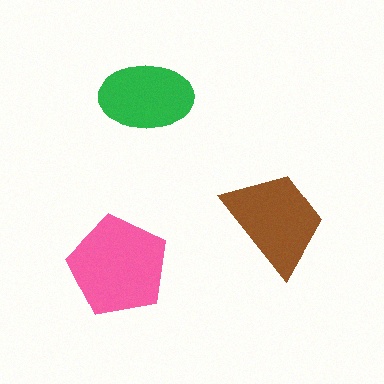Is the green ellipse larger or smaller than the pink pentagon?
Smaller.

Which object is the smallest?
The green ellipse.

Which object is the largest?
The pink pentagon.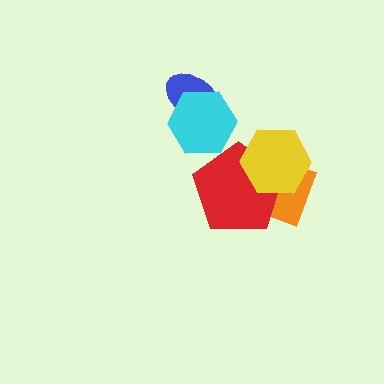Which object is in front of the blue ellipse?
The cyan hexagon is in front of the blue ellipse.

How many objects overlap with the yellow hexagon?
2 objects overlap with the yellow hexagon.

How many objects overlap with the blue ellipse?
1 object overlaps with the blue ellipse.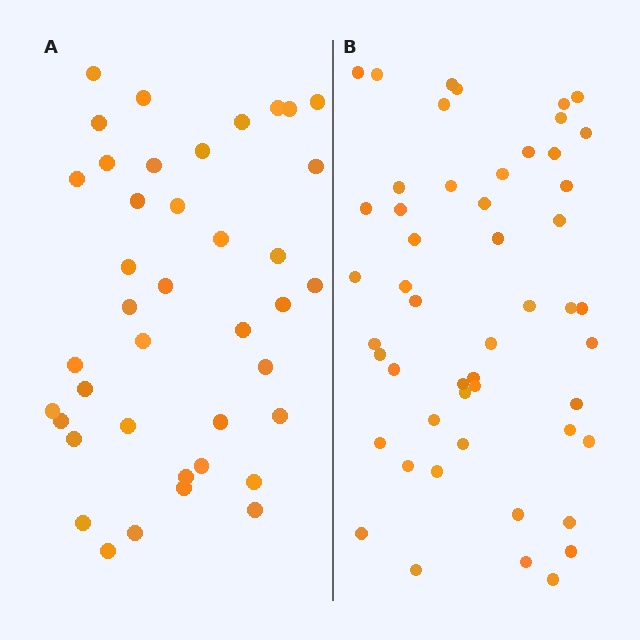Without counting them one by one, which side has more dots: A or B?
Region B (the right region) has more dots.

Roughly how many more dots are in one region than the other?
Region B has roughly 12 or so more dots than region A.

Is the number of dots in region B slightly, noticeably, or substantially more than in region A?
Region B has noticeably more, but not dramatically so. The ratio is roughly 1.3 to 1.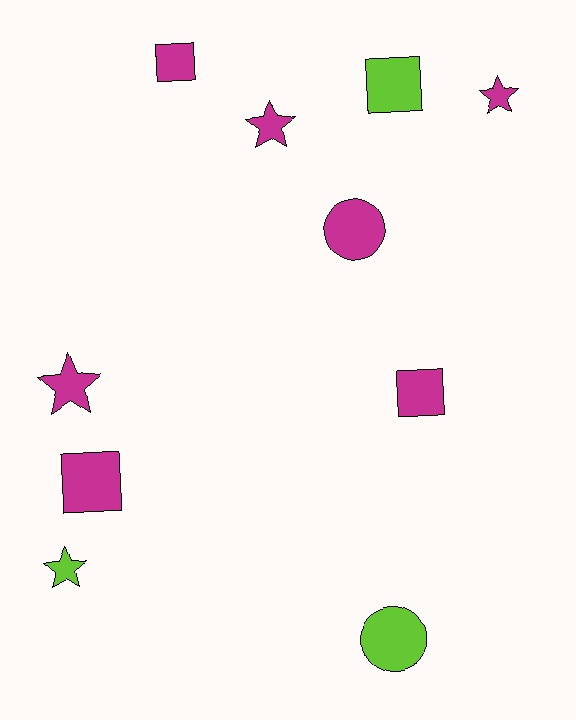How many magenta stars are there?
There are 3 magenta stars.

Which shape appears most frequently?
Square, with 4 objects.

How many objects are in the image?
There are 10 objects.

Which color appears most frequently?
Magenta, with 7 objects.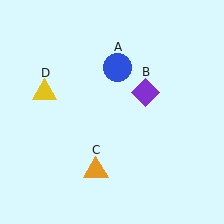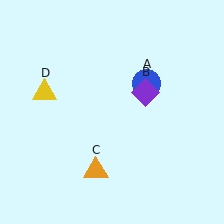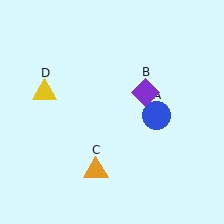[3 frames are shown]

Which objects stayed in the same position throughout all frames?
Purple diamond (object B) and orange triangle (object C) and yellow triangle (object D) remained stationary.